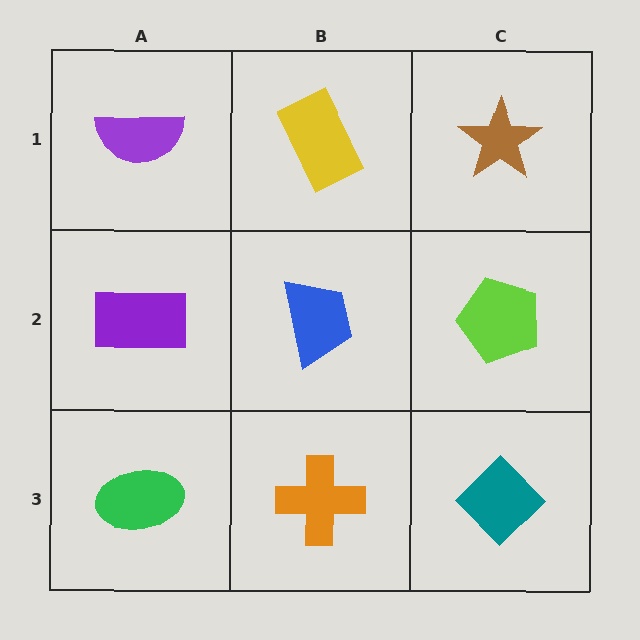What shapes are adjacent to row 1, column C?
A lime pentagon (row 2, column C), a yellow rectangle (row 1, column B).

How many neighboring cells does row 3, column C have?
2.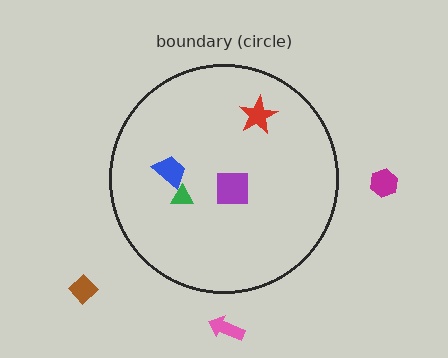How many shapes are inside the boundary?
4 inside, 3 outside.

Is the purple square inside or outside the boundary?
Inside.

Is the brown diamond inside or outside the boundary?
Outside.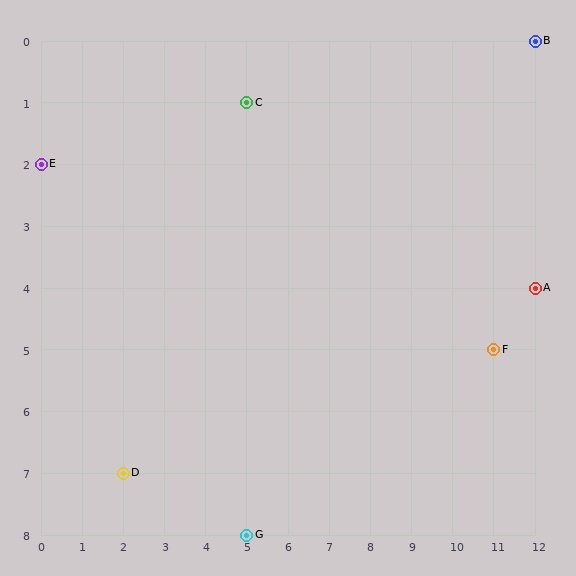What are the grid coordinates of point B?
Point B is at grid coordinates (12, 0).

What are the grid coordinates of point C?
Point C is at grid coordinates (5, 1).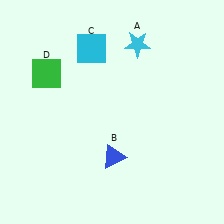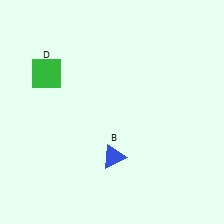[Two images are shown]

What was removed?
The cyan star (A), the cyan square (C) were removed in Image 2.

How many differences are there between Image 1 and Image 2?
There are 2 differences between the two images.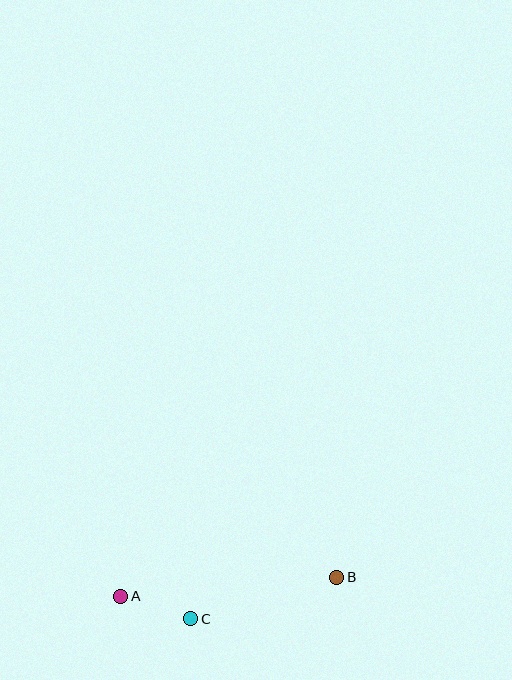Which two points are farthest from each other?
Points A and B are farthest from each other.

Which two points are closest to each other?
Points A and C are closest to each other.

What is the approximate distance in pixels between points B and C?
The distance between B and C is approximately 151 pixels.